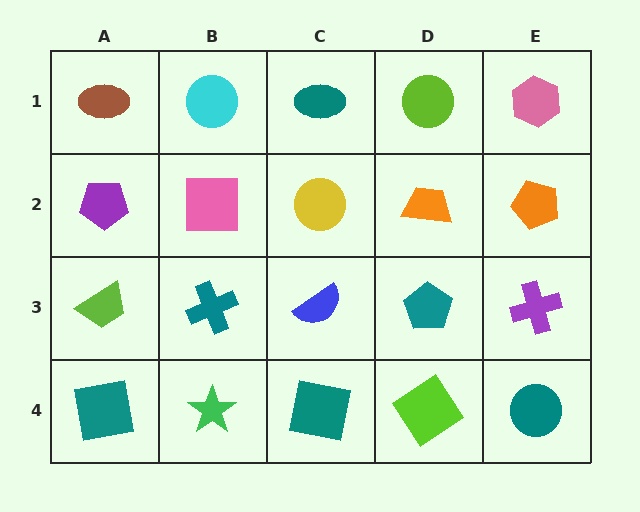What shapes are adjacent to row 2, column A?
A brown ellipse (row 1, column A), a lime trapezoid (row 3, column A), a pink square (row 2, column B).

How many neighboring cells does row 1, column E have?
2.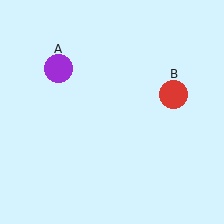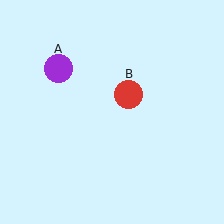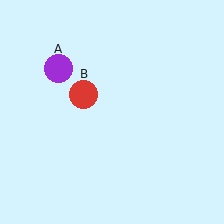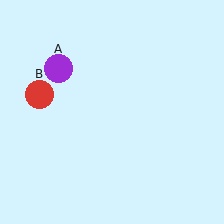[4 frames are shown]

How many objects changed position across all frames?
1 object changed position: red circle (object B).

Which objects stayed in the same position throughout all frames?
Purple circle (object A) remained stationary.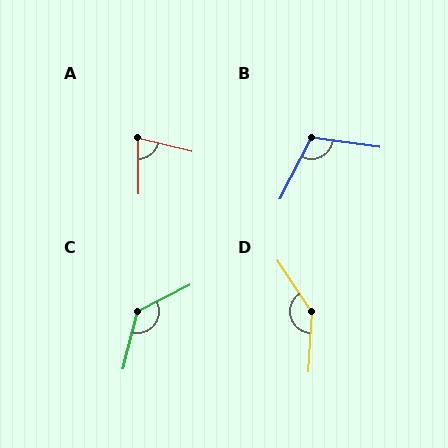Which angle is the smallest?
A, at approximately 76 degrees.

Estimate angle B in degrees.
Approximately 109 degrees.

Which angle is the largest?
D, at approximately 143 degrees.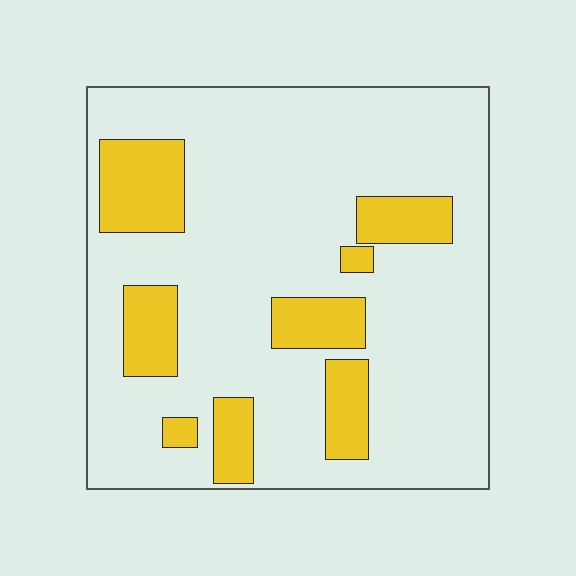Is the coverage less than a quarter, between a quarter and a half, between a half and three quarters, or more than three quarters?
Less than a quarter.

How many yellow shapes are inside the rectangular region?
8.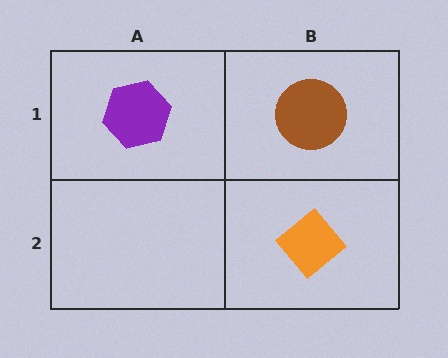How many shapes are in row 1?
2 shapes.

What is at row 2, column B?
An orange diamond.